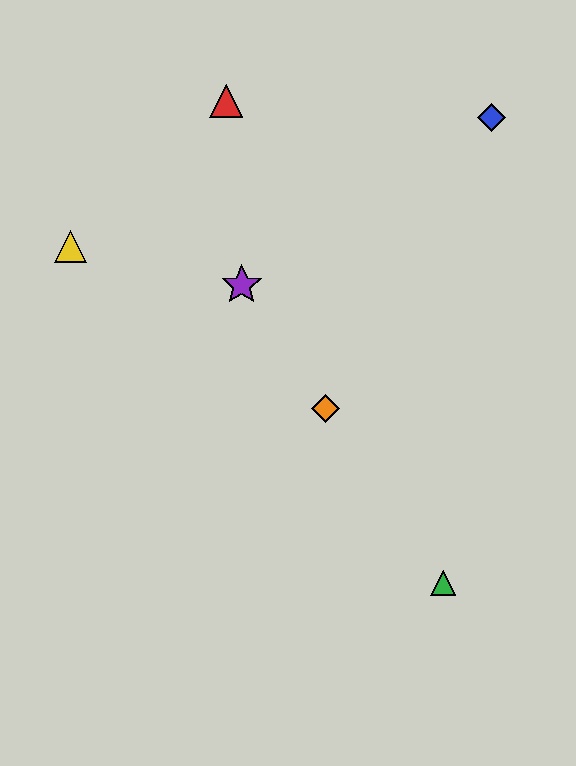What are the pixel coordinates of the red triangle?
The red triangle is at (226, 101).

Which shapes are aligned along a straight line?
The green triangle, the purple star, the orange diamond are aligned along a straight line.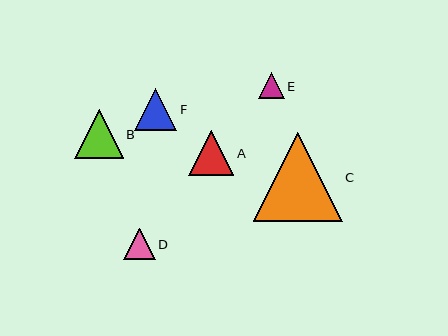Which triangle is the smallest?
Triangle E is the smallest with a size of approximately 26 pixels.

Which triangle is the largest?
Triangle C is the largest with a size of approximately 89 pixels.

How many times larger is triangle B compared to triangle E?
Triangle B is approximately 1.9 times the size of triangle E.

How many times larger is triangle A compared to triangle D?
Triangle A is approximately 1.4 times the size of triangle D.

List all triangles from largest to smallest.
From largest to smallest: C, B, A, F, D, E.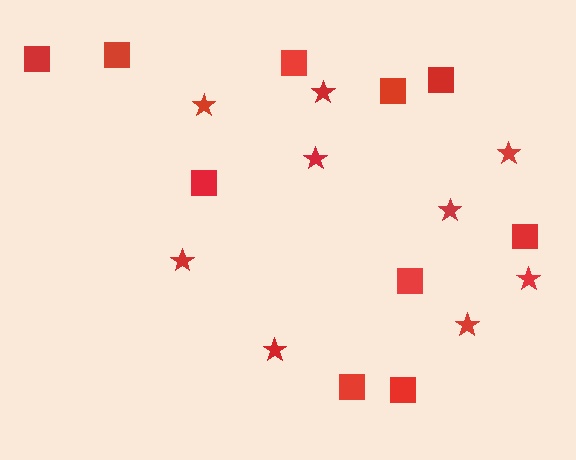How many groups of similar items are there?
There are 2 groups: one group of stars (9) and one group of squares (10).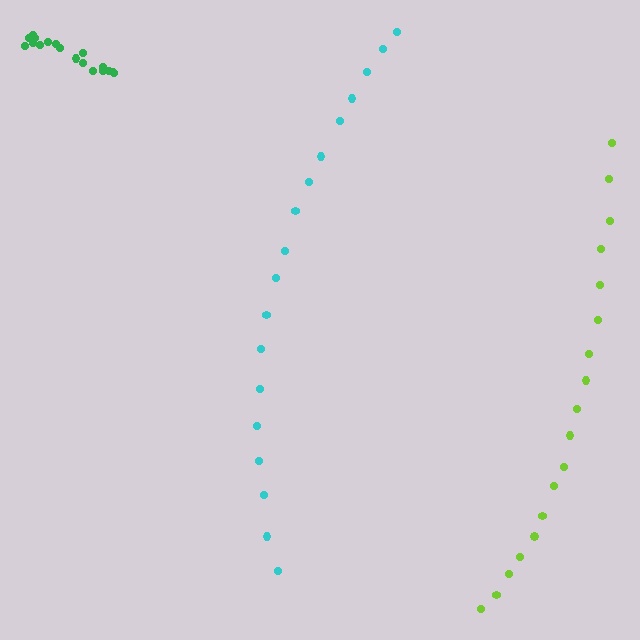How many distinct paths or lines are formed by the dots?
There are 3 distinct paths.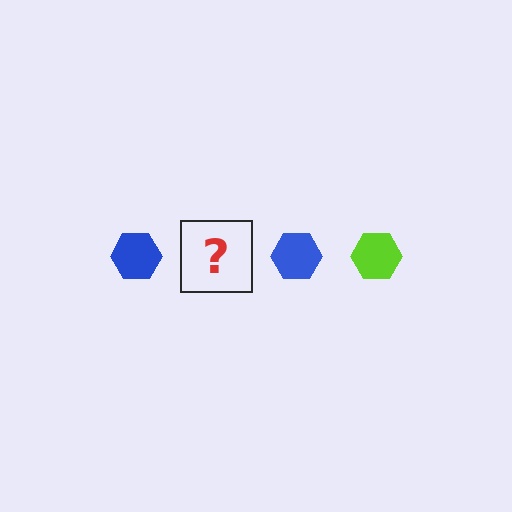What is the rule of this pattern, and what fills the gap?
The rule is that the pattern cycles through blue, lime hexagons. The gap should be filled with a lime hexagon.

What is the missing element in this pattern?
The missing element is a lime hexagon.